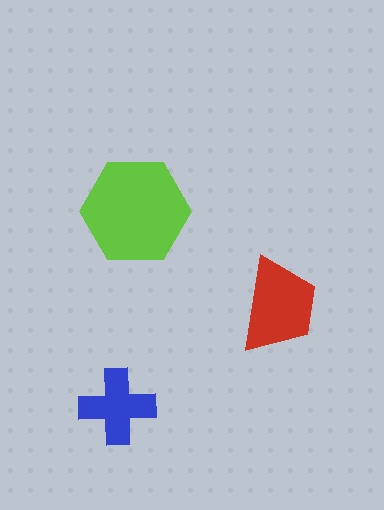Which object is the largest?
The lime hexagon.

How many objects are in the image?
There are 3 objects in the image.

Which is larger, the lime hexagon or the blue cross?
The lime hexagon.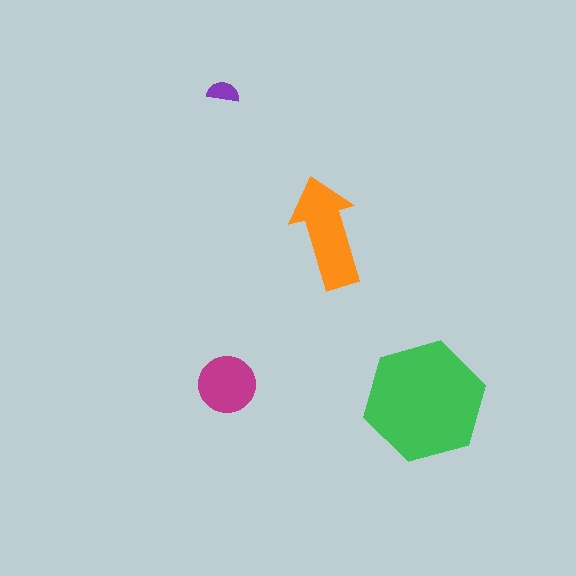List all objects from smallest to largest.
The purple semicircle, the magenta circle, the orange arrow, the green hexagon.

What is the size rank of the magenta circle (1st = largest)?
3rd.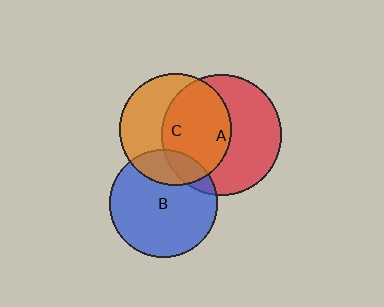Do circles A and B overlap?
Yes.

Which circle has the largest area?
Circle A (red).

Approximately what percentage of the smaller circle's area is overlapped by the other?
Approximately 15%.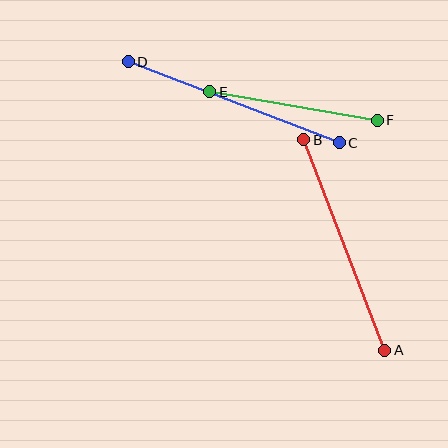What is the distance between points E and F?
The distance is approximately 170 pixels.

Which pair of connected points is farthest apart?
Points C and D are farthest apart.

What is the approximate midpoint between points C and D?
The midpoint is at approximately (234, 102) pixels.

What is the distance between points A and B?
The distance is approximately 225 pixels.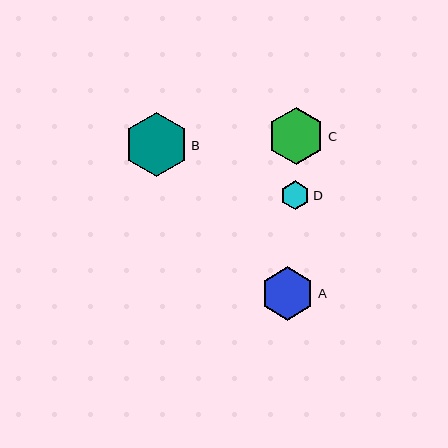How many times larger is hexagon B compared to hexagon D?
Hexagon B is approximately 2.2 times the size of hexagon D.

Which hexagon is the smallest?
Hexagon D is the smallest with a size of approximately 29 pixels.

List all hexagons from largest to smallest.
From largest to smallest: B, C, A, D.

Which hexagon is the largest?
Hexagon B is the largest with a size of approximately 64 pixels.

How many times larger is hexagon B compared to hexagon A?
Hexagon B is approximately 1.2 times the size of hexagon A.